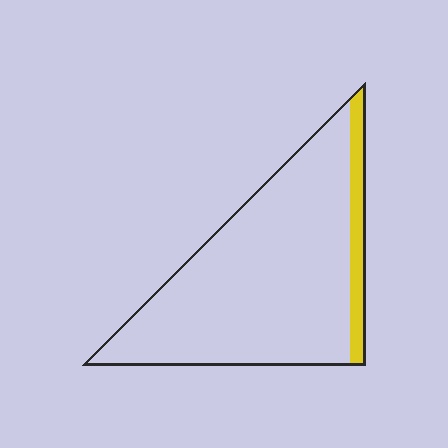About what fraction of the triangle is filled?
About one tenth (1/10).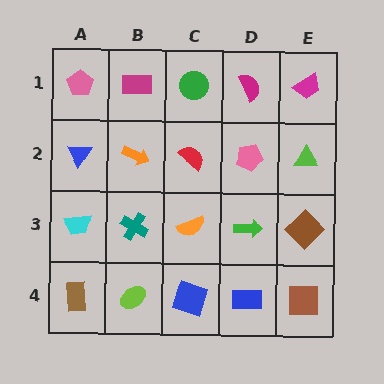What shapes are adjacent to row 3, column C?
A red semicircle (row 2, column C), a blue square (row 4, column C), a teal cross (row 3, column B), a green arrow (row 3, column D).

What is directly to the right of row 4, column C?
A blue rectangle.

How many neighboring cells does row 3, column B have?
4.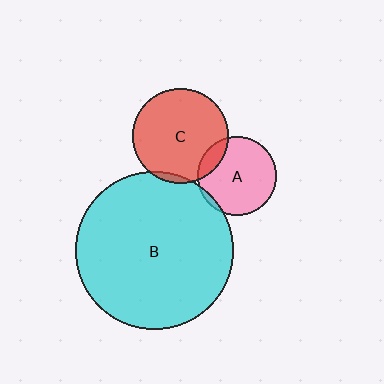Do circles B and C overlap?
Yes.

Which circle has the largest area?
Circle B (cyan).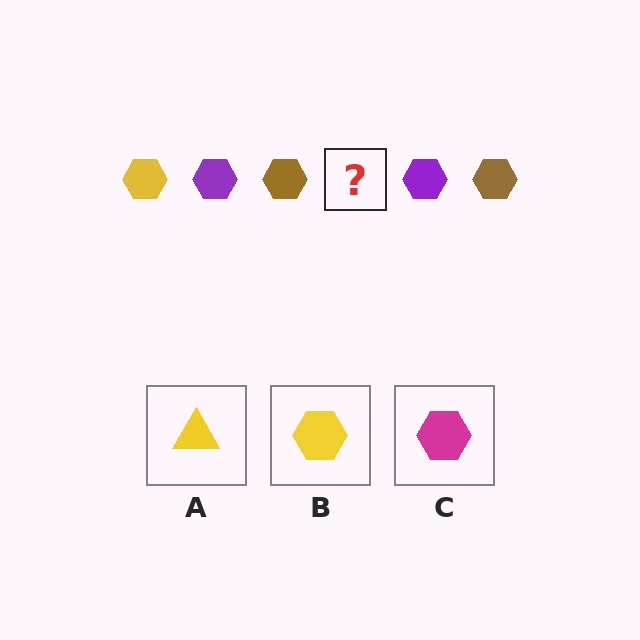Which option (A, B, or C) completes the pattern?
B.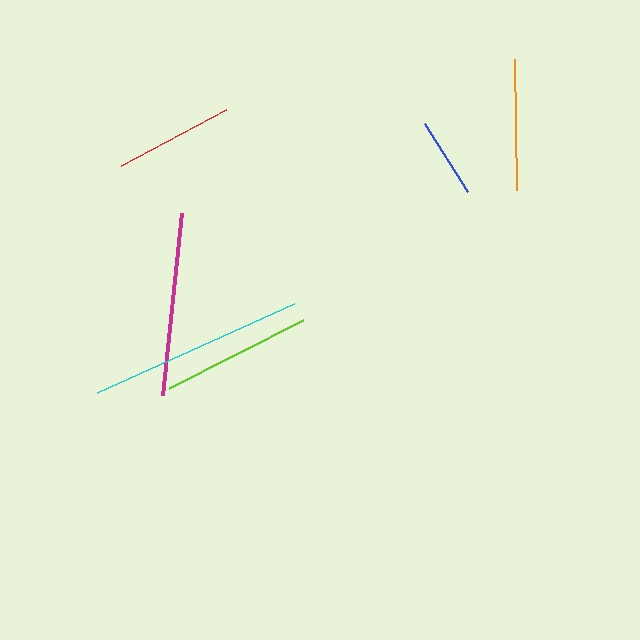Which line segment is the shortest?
The blue line is the shortest at approximately 80 pixels.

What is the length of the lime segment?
The lime segment is approximately 150 pixels long.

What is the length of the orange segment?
The orange segment is approximately 131 pixels long.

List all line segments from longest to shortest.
From longest to shortest: cyan, magenta, lime, orange, red, blue.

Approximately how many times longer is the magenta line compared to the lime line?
The magenta line is approximately 1.2 times the length of the lime line.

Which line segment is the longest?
The cyan line is the longest at approximately 216 pixels.